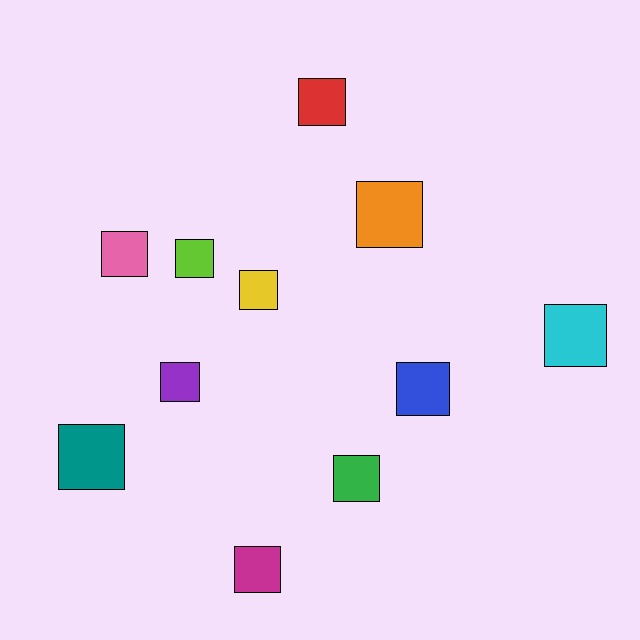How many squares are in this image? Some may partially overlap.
There are 11 squares.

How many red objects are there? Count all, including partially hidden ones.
There is 1 red object.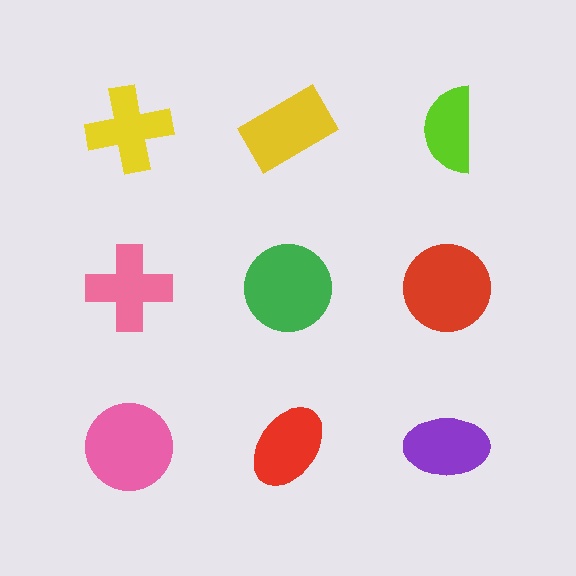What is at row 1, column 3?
A lime semicircle.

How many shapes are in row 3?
3 shapes.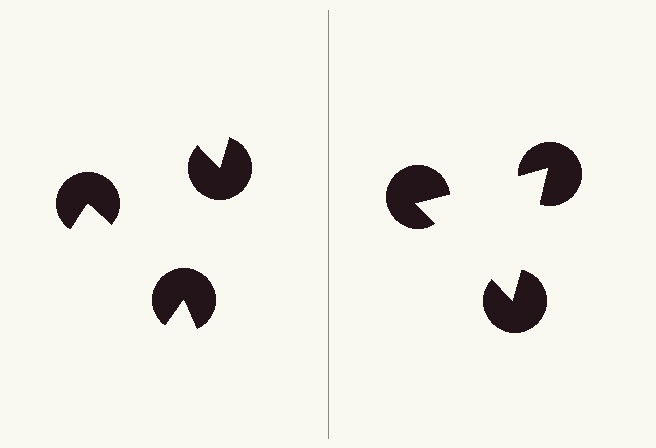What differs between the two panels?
The pac-man discs are positioned identically on both sides; only the wedge orientations differ. On the right they align to a triangle; on the left they are misaligned.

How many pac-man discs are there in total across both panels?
6 — 3 on each side.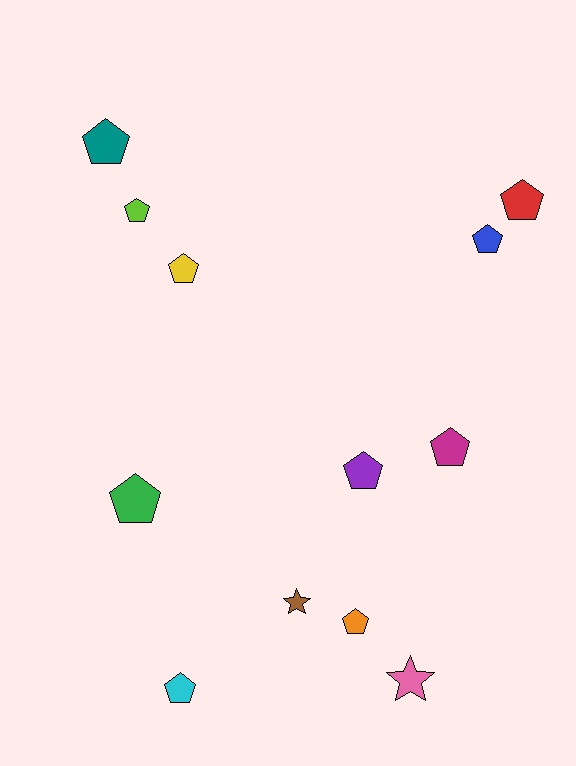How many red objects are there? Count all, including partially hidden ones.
There is 1 red object.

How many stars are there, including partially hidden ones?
There are 2 stars.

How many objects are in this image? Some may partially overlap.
There are 12 objects.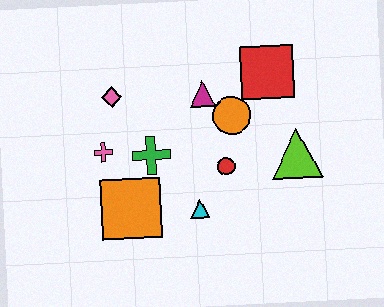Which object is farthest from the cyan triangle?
The red square is farthest from the cyan triangle.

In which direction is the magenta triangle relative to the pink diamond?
The magenta triangle is to the right of the pink diamond.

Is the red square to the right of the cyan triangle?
Yes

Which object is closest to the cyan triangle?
The red circle is closest to the cyan triangle.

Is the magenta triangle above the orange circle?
Yes